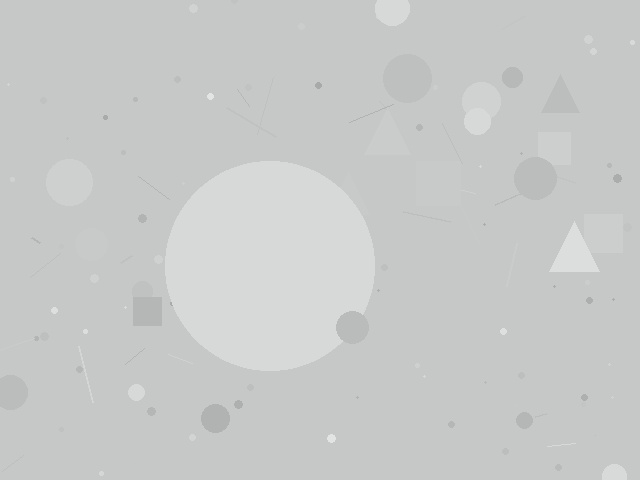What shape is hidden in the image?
A circle is hidden in the image.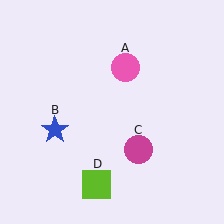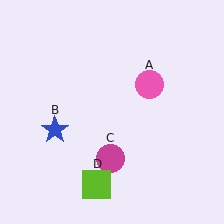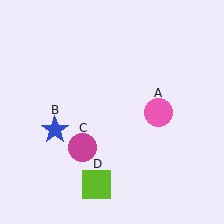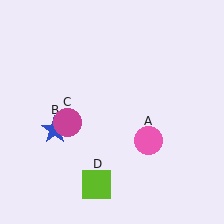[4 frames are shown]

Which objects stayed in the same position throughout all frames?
Blue star (object B) and lime square (object D) remained stationary.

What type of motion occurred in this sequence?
The pink circle (object A), magenta circle (object C) rotated clockwise around the center of the scene.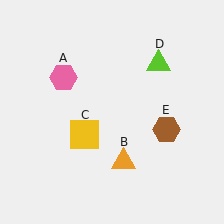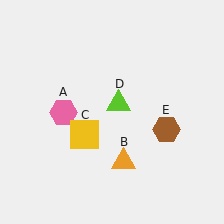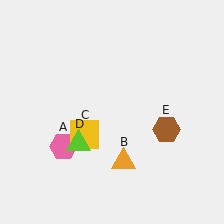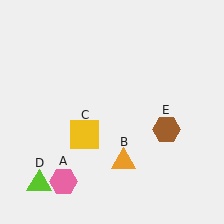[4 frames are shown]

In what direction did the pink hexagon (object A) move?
The pink hexagon (object A) moved down.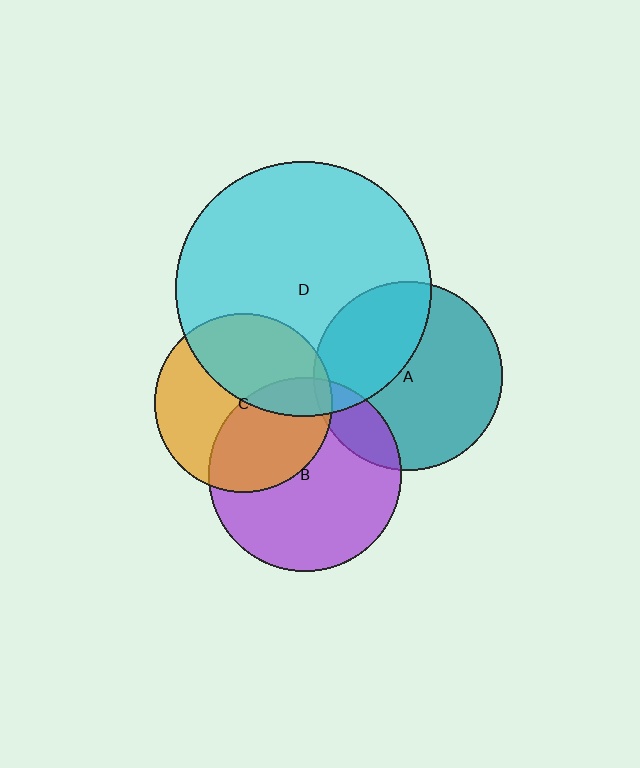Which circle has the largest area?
Circle D (cyan).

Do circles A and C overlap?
Yes.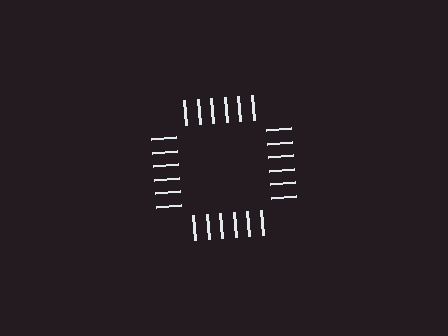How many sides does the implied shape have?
4 sides — the line-ends trace a square.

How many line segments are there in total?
24 — 6 along each of the 4 edges.